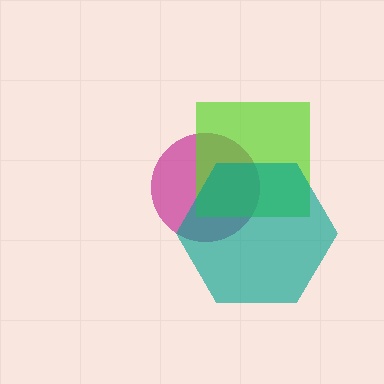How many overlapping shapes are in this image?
There are 3 overlapping shapes in the image.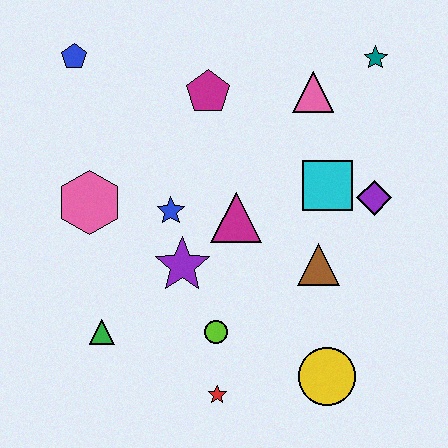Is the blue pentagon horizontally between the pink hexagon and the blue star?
No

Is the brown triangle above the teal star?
No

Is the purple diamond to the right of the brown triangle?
Yes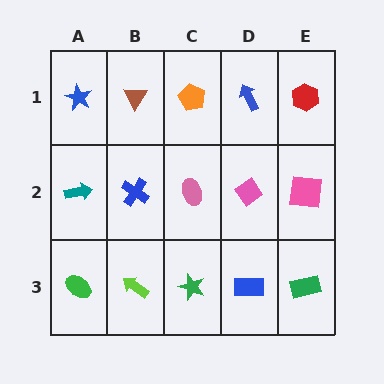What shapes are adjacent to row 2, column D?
A blue arrow (row 1, column D), a blue rectangle (row 3, column D), a pink ellipse (row 2, column C), a pink square (row 2, column E).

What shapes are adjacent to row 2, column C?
An orange pentagon (row 1, column C), a green star (row 3, column C), a blue cross (row 2, column B), a pink diamond (row 2, column D).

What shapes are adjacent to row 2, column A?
A blue star (row 1, column A), a green ellipse (row 3, column A), a blue cross (row 2, column B).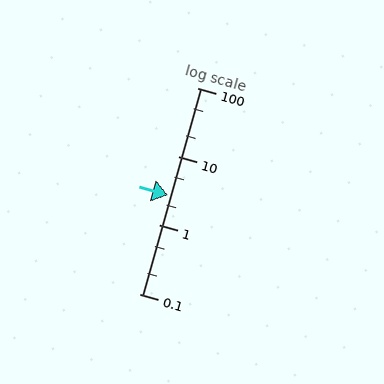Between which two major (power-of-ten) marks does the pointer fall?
The pointer is between 1 and 10.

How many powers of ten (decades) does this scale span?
The scale spans 3 decades, from 0.1 to 100.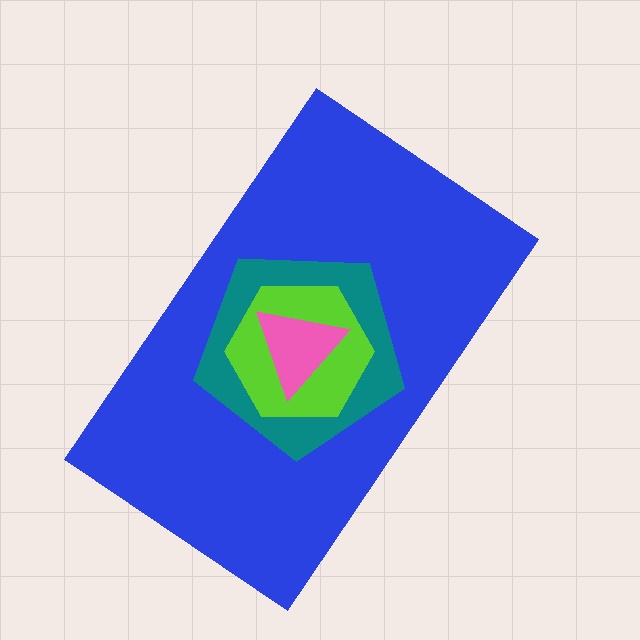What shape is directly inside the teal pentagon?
The lime hexagon.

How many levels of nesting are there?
4.